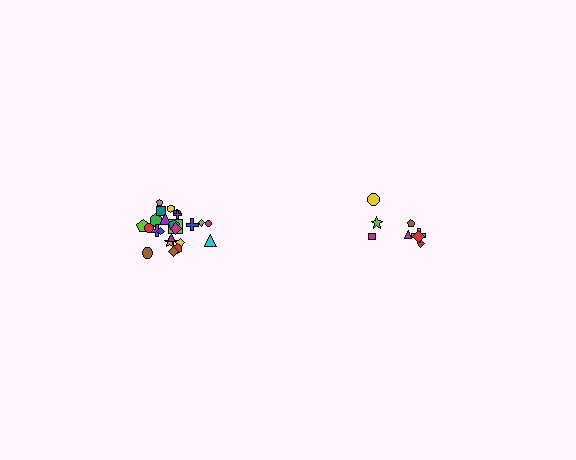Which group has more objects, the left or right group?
The left group.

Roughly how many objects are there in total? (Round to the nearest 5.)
Roughly 35 objects in total.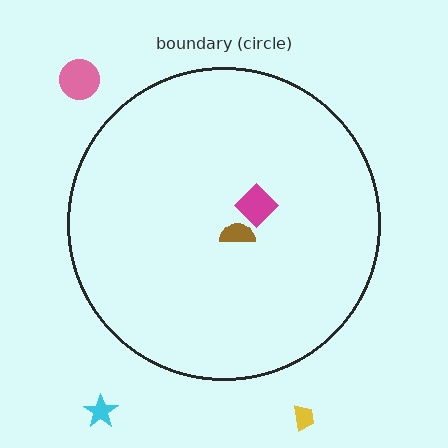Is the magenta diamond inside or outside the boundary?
Inside.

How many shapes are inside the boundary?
2 inside, 3 outside.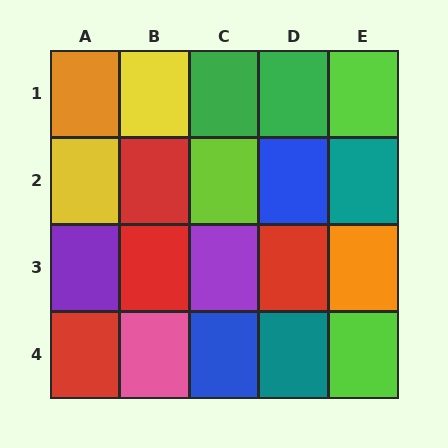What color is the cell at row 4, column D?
Teal.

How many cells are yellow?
2 cells are yellow.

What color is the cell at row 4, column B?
Pink.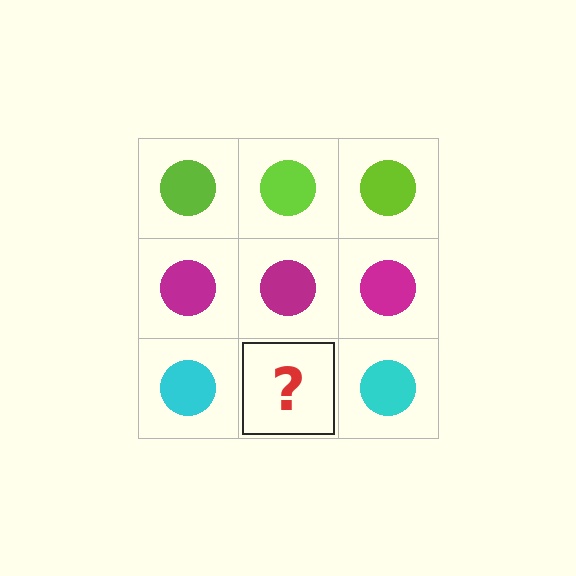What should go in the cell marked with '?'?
The missing cell should contain a cyan circle.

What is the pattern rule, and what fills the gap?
The rule is that each row has a consistent color. The gap should be filled with a cyan circle.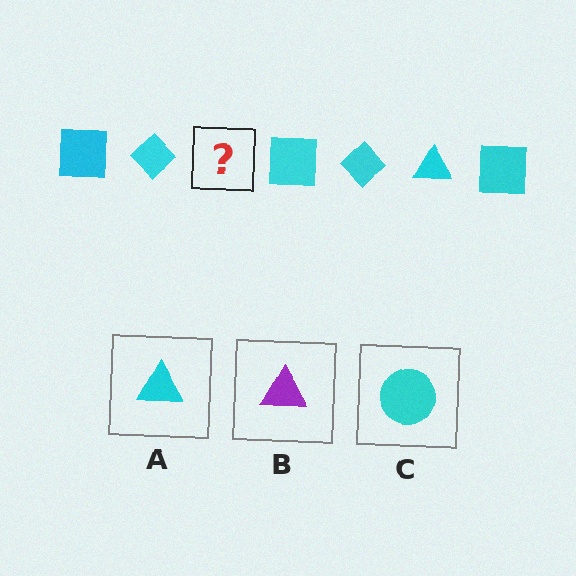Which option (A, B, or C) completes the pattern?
A.